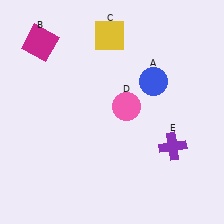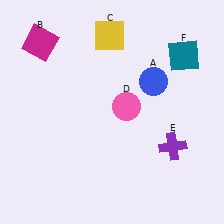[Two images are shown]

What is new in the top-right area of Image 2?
A teal square (F) was added in the top-right area of Image 2.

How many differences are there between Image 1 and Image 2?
There is 1 difference between the two images.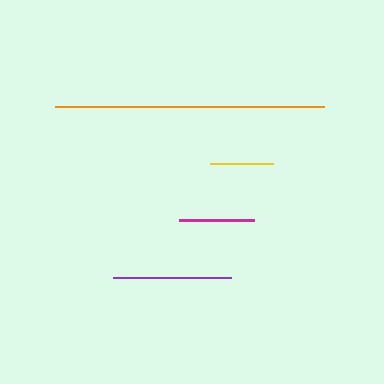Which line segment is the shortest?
The yellow line is the shortest at approximately 63 pixels.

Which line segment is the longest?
The orange line is the longest at approximately 269 pixels.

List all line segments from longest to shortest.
From longest to shortest: orange, purple, magenta, yellow.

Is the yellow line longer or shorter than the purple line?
The purple line is longer than the yellow line.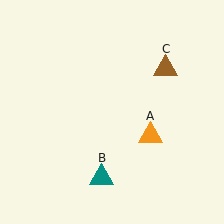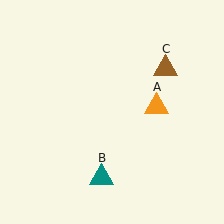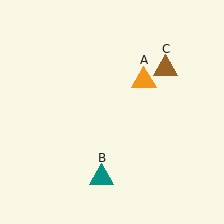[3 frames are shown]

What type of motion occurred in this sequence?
The orange triangle (object A) rotated counterclockwise around the center of the scene.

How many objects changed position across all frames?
1 object changed position: orange triangle (object A).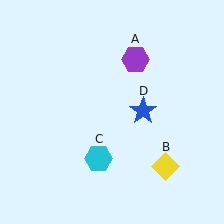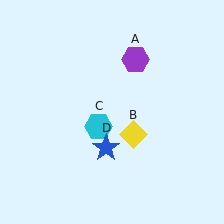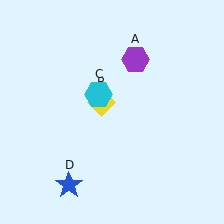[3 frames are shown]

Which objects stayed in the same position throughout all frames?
Purple hexagon (object A) remained stationary.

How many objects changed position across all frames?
3 objects changed position: yellow diamond (object B), cyan hexagon (object C), blue star (object D).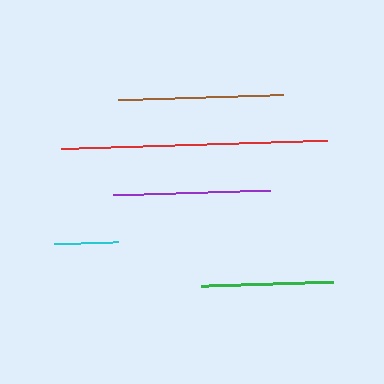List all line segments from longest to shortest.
From longest to shortest: red, brown, purple, green, cyan.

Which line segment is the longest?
The red line is the longest at approximately 267 pixels.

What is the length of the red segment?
The red segment is approximately 267 pixels long.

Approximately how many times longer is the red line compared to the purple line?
The red line is approximately 1.7 times the length of the purple line.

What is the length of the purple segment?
The purple segment is approximately 157 pixels long.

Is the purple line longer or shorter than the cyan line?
The purple line is longer than the cyan line.